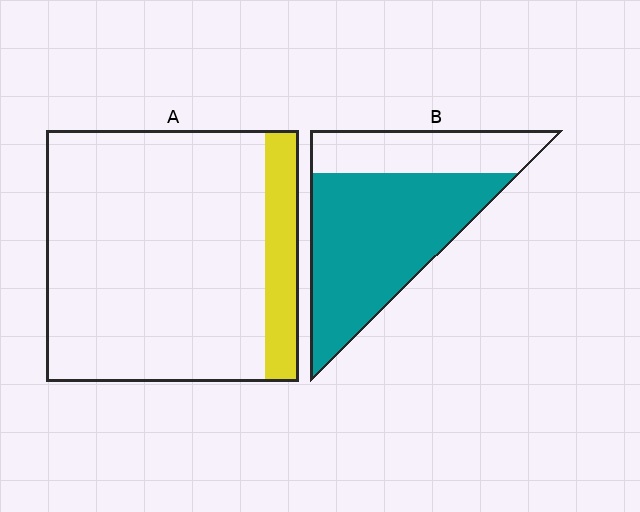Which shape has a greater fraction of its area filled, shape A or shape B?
Shape B.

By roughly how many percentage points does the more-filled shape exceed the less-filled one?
By roughly 55 percentage points (B over A).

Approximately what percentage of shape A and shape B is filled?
A is approximately 15% and B is approximately 70%.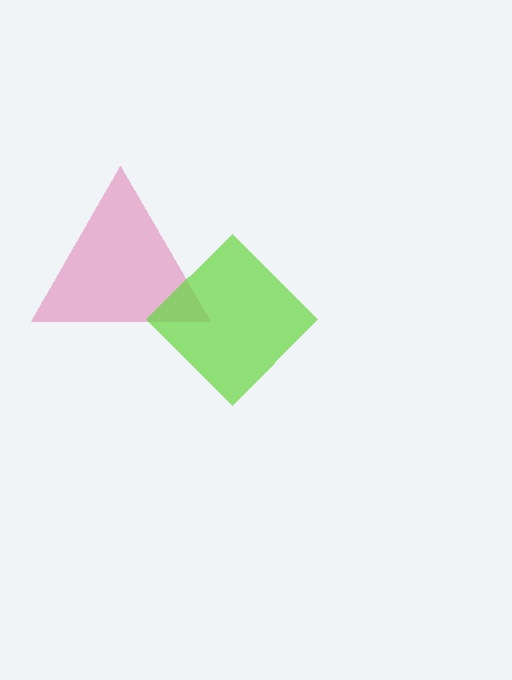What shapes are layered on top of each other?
The layered shapes are: a pink triangle, a lime diamond.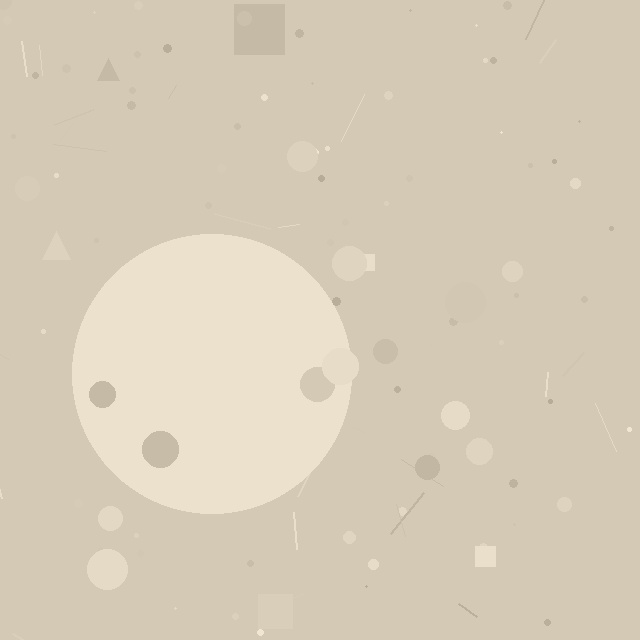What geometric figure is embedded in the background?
A circle is embedded in the background.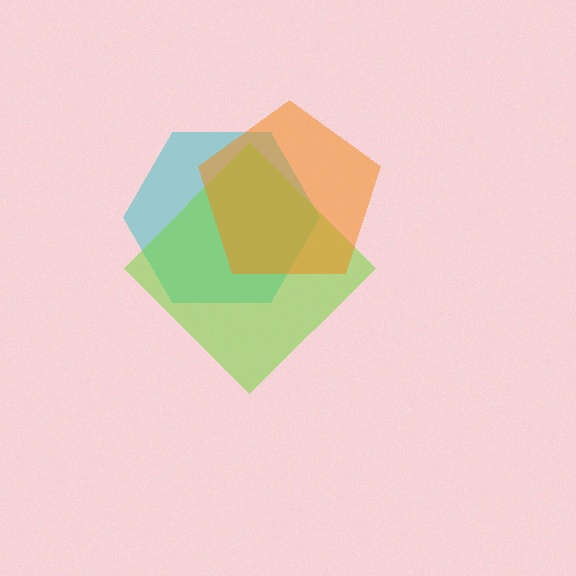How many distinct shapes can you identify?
There are 3 distinct shapes: a cyan hexagon, a lime diamond, an orange pentagon.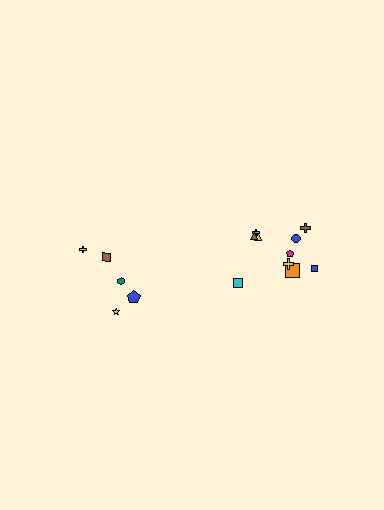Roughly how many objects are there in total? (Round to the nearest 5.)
Roughly 15 objects in total.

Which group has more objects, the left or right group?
The right group.